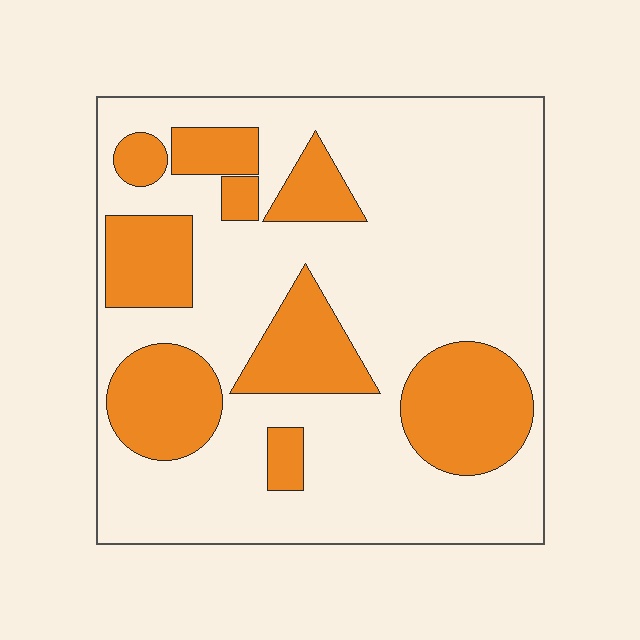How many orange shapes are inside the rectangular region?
9.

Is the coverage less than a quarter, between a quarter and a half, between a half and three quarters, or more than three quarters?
Between a quarter and a half.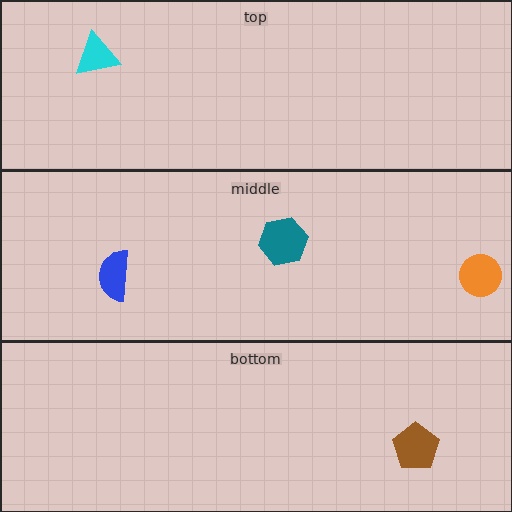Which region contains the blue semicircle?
The middle region.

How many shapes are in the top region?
1.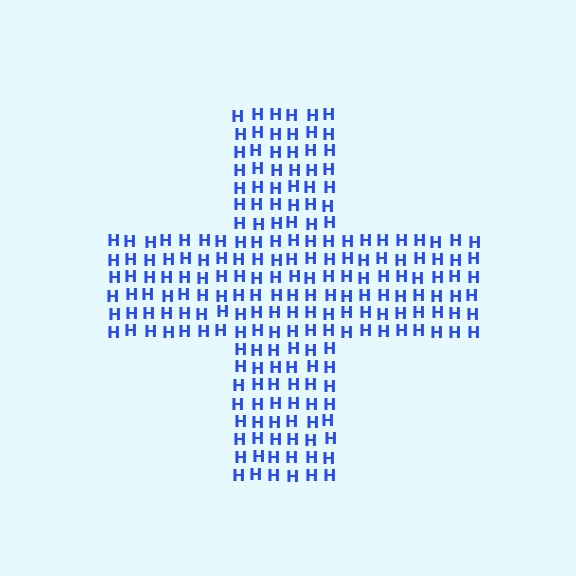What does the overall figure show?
The overall figure shows a cross.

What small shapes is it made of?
It is made of small letter H's.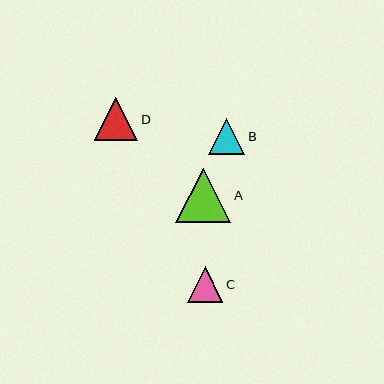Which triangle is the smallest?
Triangle C is the smallest with a size of approximately 35 pixels.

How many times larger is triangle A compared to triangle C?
Triangle A is approximately 1.6 times the size of triangle C.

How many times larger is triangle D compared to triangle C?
Triangle D is approximately 1.2 times the size of triangle C.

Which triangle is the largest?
Triangle A is the largest with a size of approximately 55 pixels.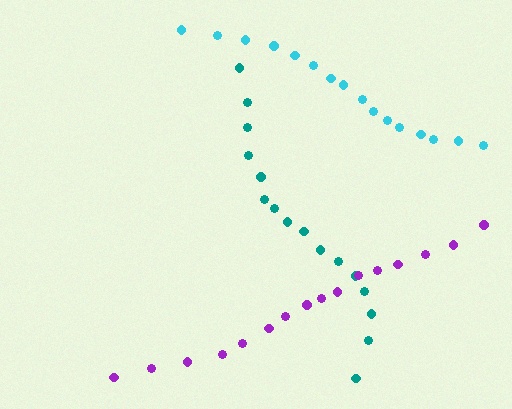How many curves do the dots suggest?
There are 3 distinct paths.